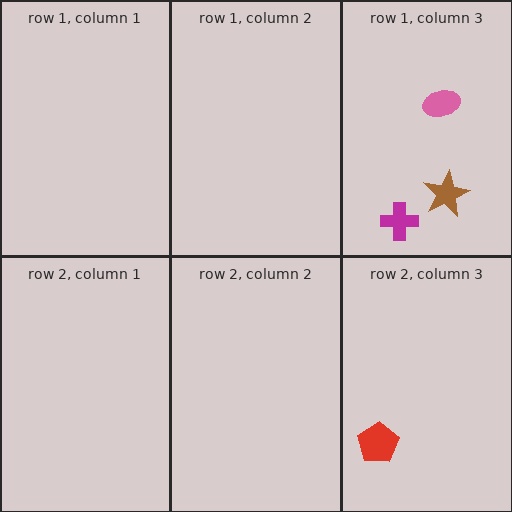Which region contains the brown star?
The row 1, column 3 region.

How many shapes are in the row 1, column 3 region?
3.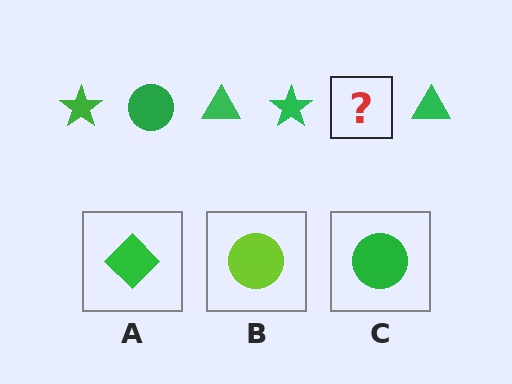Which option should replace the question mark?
Option C.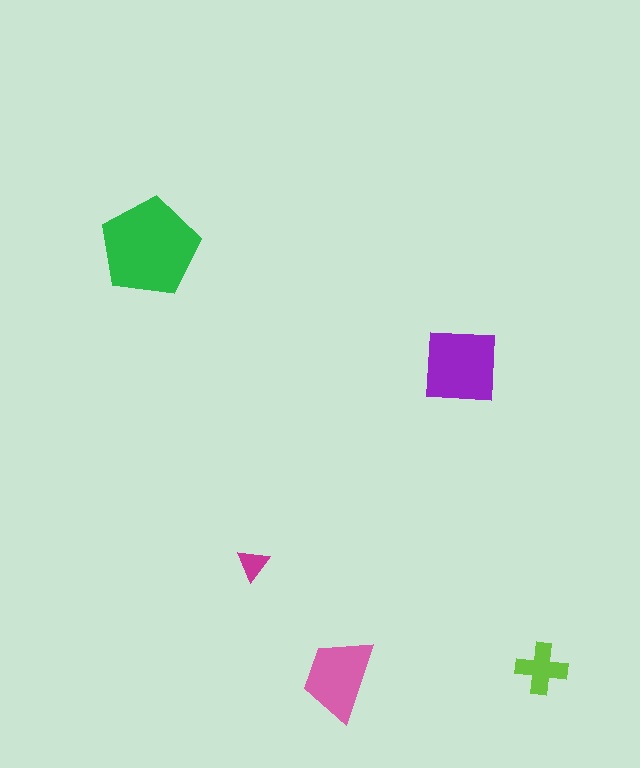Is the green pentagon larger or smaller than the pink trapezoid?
Larger.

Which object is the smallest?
The magenta triangle.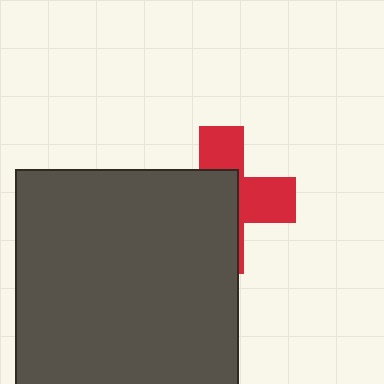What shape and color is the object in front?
The object in front is a dark gray rectangle.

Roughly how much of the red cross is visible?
A small part of it is visible (roughly 42%).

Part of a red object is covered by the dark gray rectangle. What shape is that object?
It is a cross.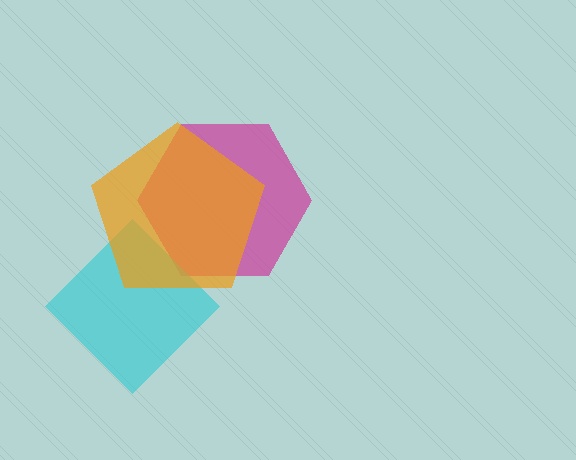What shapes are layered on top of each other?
The layered shapes are: a magenta hexagon, a cyan diamond, an orange pentagon.